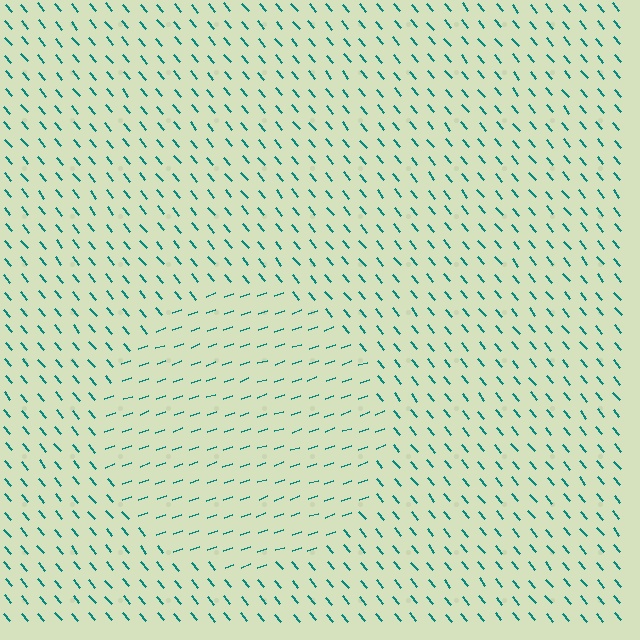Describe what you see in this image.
The image is filled with small teal line segments. A circle region in the image has lines oriented differently from the surrounding lines, creating a visible texture boundary.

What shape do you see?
I see a circle.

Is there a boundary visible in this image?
Yes, there is a texture boundary formed by a change in line orientation.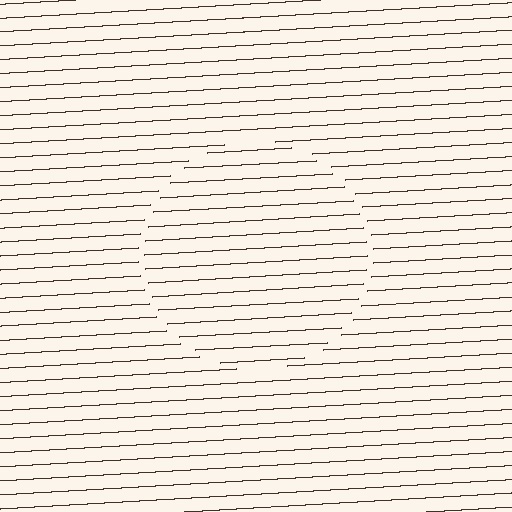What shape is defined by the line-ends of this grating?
An illusory circle. The interior of the shape contains the same grating, shifted by half a period — the contour is defined by the phase discontinuity where line-ends from the inner and outer gratings abut.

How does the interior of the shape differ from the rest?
The interior of the shape contains the same grating, shifted by half a period — the contour is defined by the phase discontinuity where line-ends from the inner and outer gratings abut.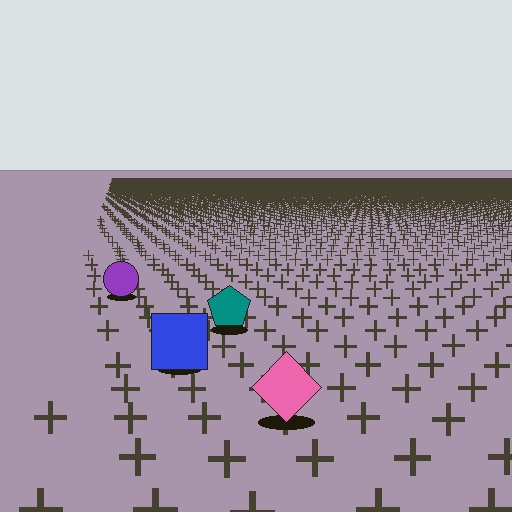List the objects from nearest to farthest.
From nearest to farthest: the pink diamond, the blue square, the teal pentagon, the purple circle.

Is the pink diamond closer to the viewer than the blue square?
Yes. The pink diamond is closer — you can tell from the texture gradient: the ground texture is coarser near it.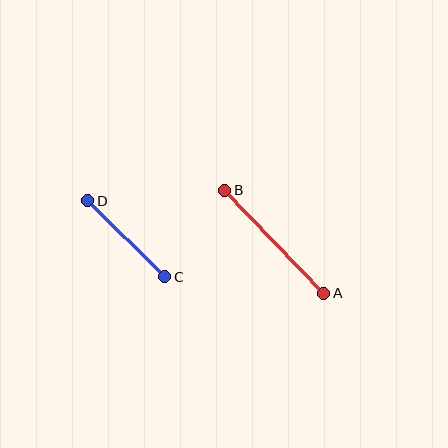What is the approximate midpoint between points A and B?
The midpoint is at approximately (274, 242) pixels.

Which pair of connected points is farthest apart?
Points A and B are farthest apart.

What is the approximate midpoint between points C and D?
The midpoint is at approximately (126, 239) pixels.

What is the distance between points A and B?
The distance is approximately 143 pixels.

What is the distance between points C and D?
The distance is approximately 108 pixels.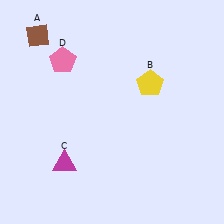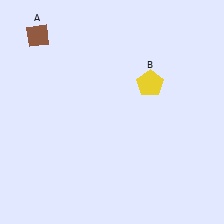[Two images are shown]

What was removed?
The pink pentagon (D), the magenta triangle (C) were removed in Image 2.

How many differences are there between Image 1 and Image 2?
There are 2 differences between the two images.